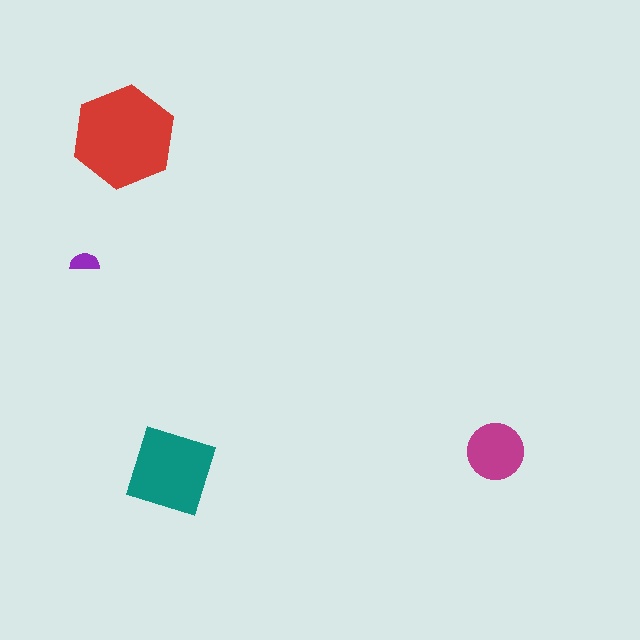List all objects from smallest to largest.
The purple semicircle, the magenta circle, the teal diamond, the red hexagon.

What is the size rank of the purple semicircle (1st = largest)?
4th.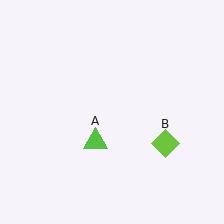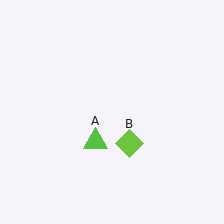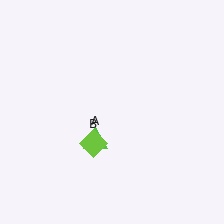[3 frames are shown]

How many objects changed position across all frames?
1 object changed position: lime diamond (object B).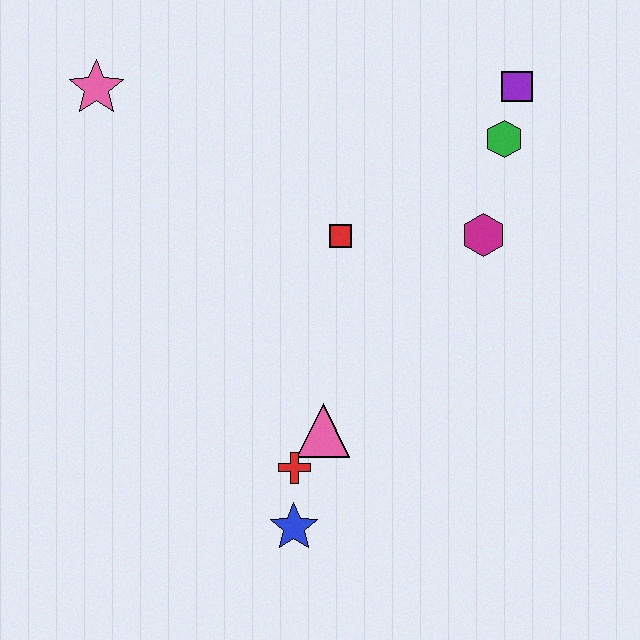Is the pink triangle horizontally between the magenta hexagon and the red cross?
Yes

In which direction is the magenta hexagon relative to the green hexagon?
The magenta hexagon is below the green hexagon.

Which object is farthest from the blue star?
The purple square is farthest from the blue star.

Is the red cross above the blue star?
Yes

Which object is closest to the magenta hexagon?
The green hexagon is closest to the magenta hexagon.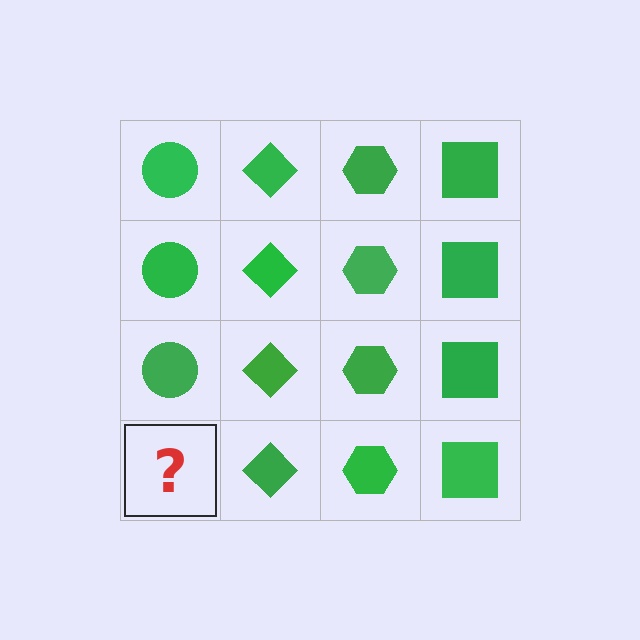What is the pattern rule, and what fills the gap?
The rule is that each column has a consistent shape. The gap should be filled with a green circle.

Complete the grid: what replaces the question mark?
The question mark should be replaced with a green circle.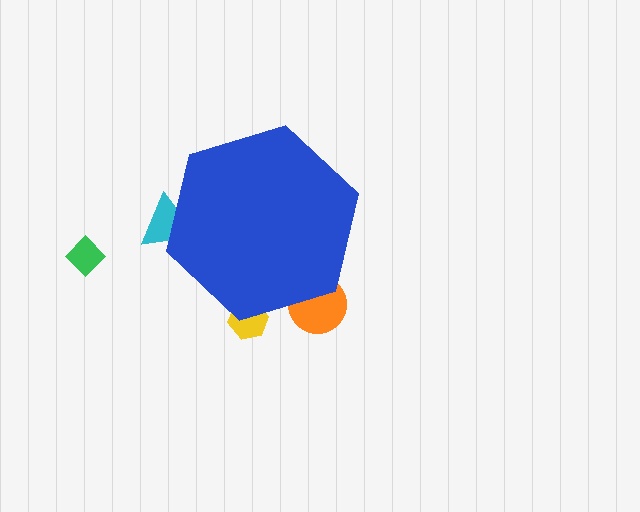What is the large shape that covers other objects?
A blue hexagon.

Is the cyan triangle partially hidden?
Yes, the cyan triangle is partially hidden behind the blue hexagon.